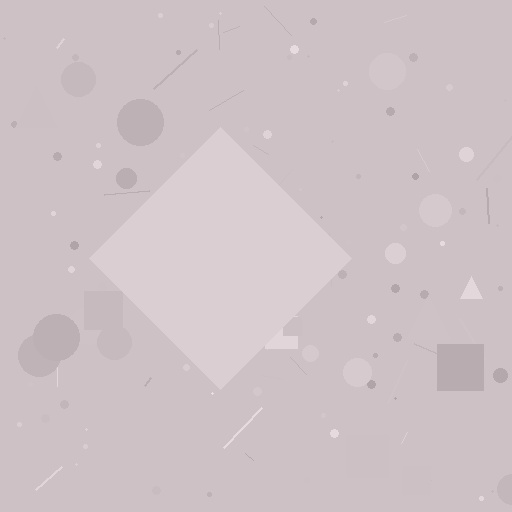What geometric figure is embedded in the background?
A diamond is embedded in the background.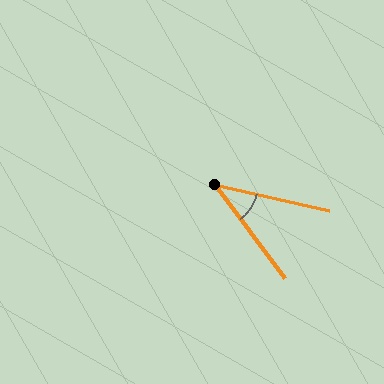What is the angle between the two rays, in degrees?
Approximately 40 degrees.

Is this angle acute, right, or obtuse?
It is acute.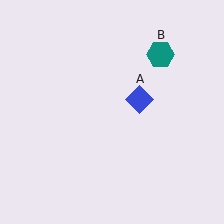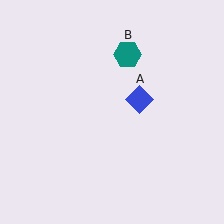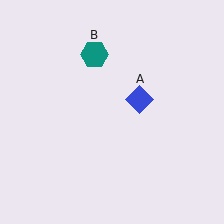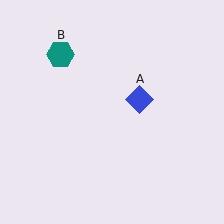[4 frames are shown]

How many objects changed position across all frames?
1 object changed position: teal hexagon (object B).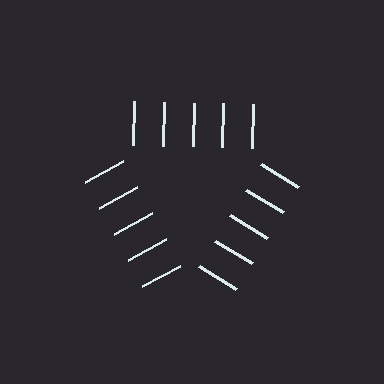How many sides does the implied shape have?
3 sides — the line-ends trace a triangle.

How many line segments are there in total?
15 — 5 along each of the 3 edges.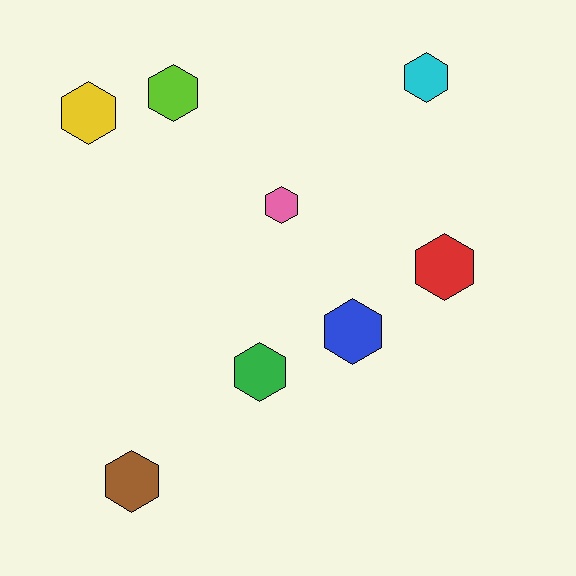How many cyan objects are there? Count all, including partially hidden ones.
There is 1 cyan object.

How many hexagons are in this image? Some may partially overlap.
There are 8 hexagons.